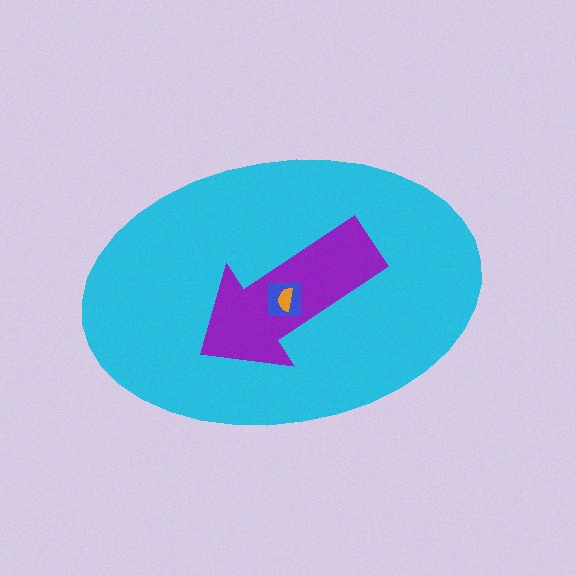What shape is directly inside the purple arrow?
The blue square.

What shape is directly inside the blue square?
The orange semicircle.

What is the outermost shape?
The cyan ellipse.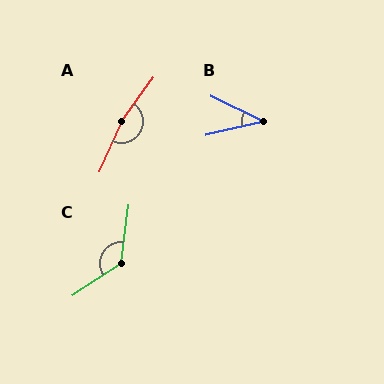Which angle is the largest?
A, at approximately 167 degrees.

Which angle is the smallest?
B, at approximately 39 degrees.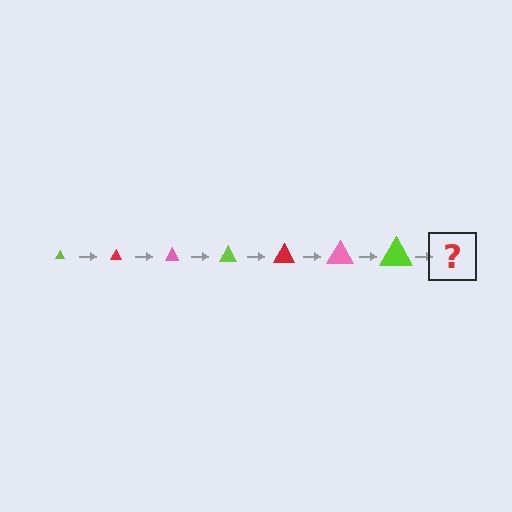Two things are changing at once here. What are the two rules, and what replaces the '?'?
The two rules are that the triangle grows larger each step and the color cycles through lime, red, and pink. The '?' should be a red triangle, larger than the previous one.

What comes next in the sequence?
The next element should be a red triangle, larger than the previous one.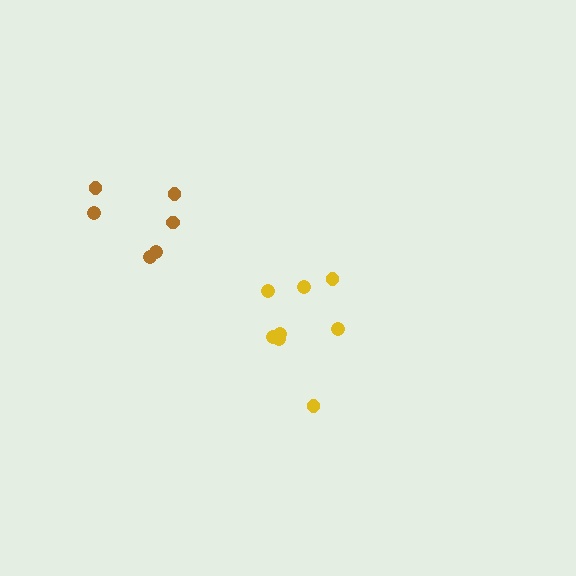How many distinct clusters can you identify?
There are 2 distinct clusters.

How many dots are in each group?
Group 1: 6 dots, Group 2: 8 dots (14 total).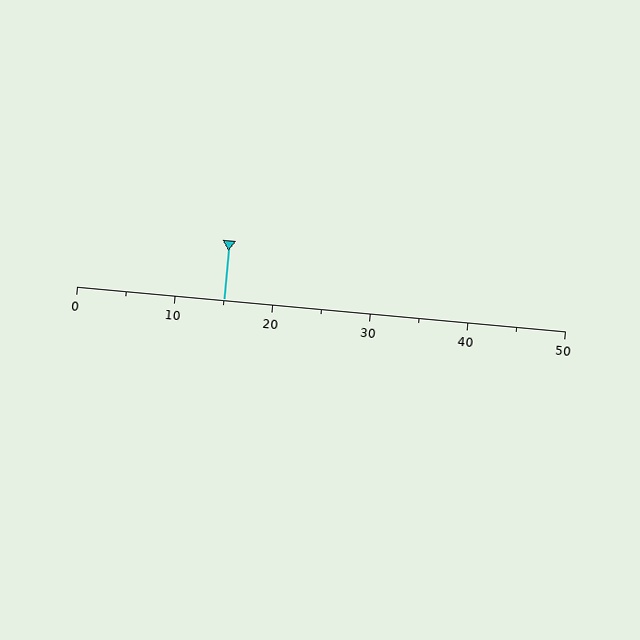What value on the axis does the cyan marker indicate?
The marker indicates approximately 15.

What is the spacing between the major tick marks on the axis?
The major ticks are spaced 10 apart.